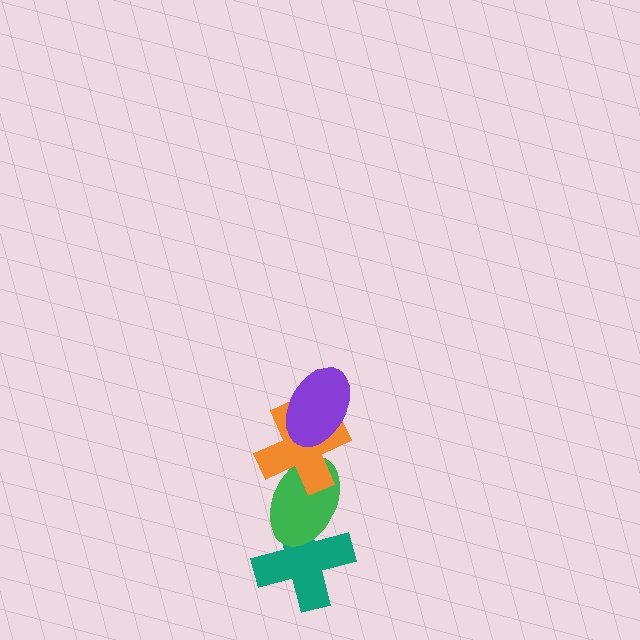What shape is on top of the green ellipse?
The orange cross is on top of the green ellipse.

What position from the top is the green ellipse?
The green ellipse is 3rd from the top.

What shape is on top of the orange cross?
The purple ellipse is on top of the orange cross.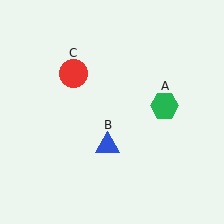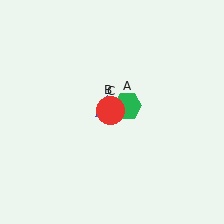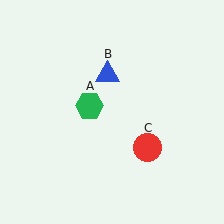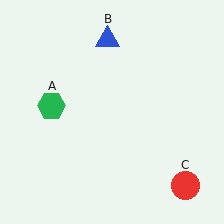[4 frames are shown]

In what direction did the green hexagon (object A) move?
The green hexagon (object A) moved left.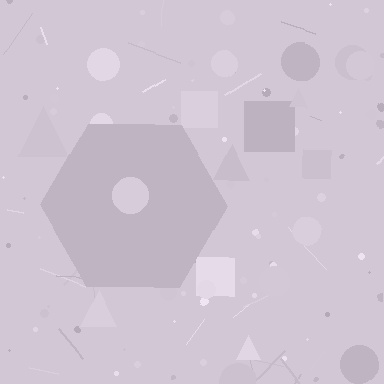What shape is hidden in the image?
A hexagon is hidden in the image.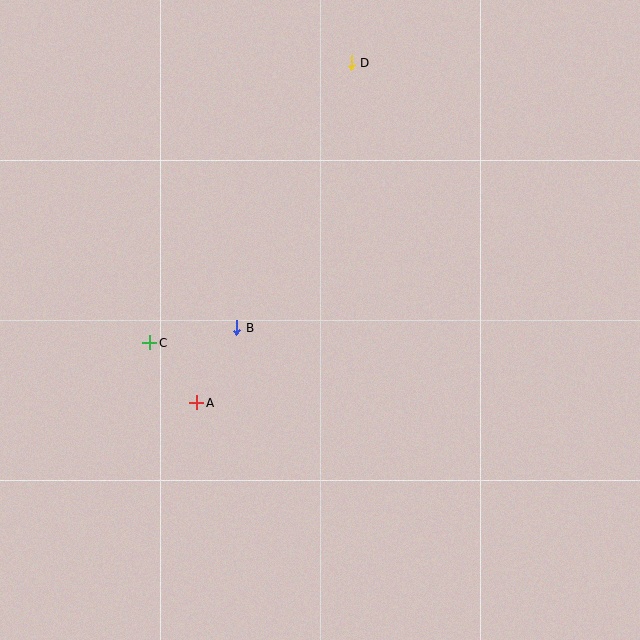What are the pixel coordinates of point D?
Point D is at (351, 63).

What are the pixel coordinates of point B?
Point B is at (237, 328).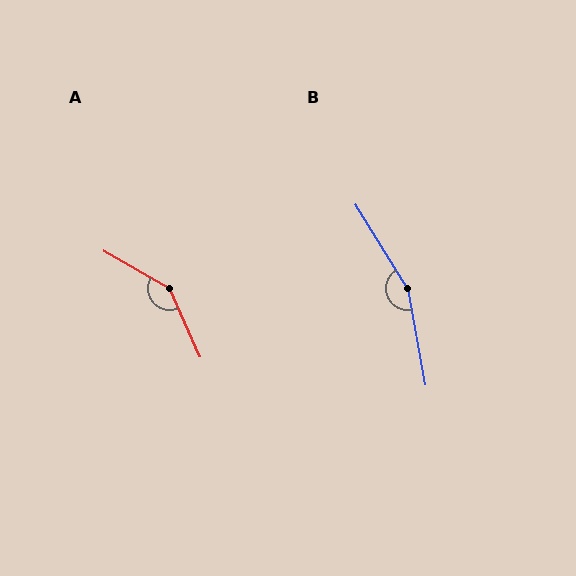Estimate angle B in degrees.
Approximately 159 degrees.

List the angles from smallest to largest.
A (143°), B (159°).